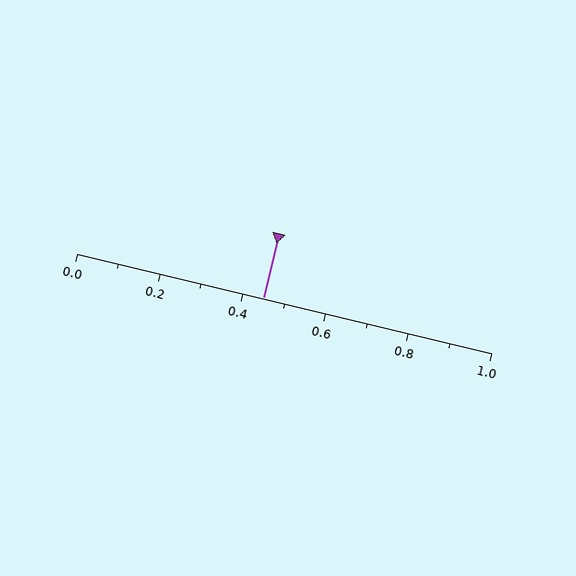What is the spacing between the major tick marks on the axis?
The major ticks are spaced 0.2 apart.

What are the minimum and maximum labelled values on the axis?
The axis runs from 0.0 to 1.0.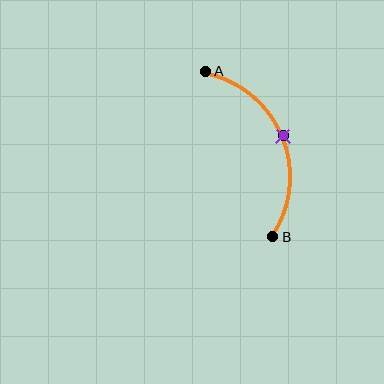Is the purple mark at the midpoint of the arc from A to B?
Yes. The purple mark lies on the arc at equal arc-length from both A and B — it is the arc midpoint.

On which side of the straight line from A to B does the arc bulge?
The arc bulges to the right of the straight line connecting A and B.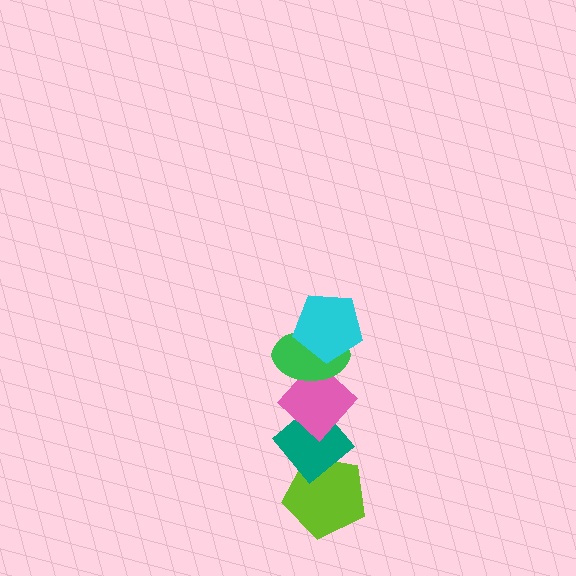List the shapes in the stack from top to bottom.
From top to bottom: the cyan pentagon, the green ellipse, the pink diamond, the teal diamond, the lime pentagon.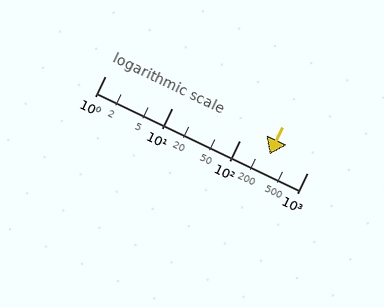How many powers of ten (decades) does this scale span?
The scale spans 3 decades, from 1 to 1000.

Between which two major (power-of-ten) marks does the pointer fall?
The pointer is between 100 and 1000.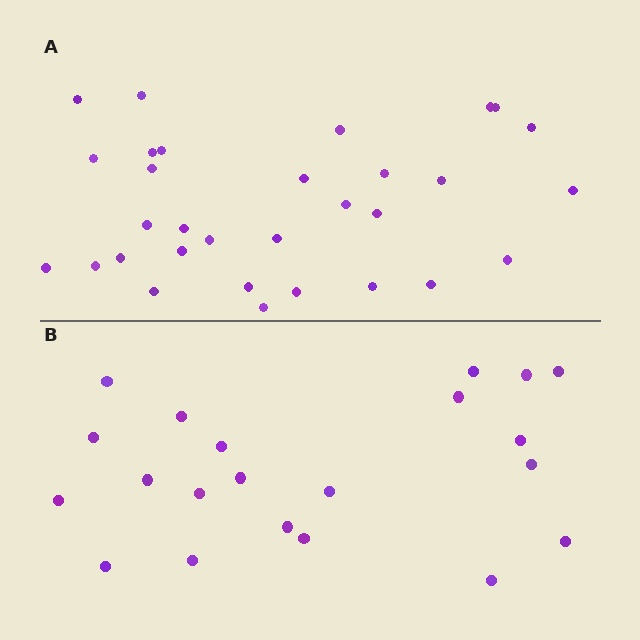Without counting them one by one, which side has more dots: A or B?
Region A (the top region) has more dots.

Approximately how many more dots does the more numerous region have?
Region A has roughly 10 or so more dots than region B.